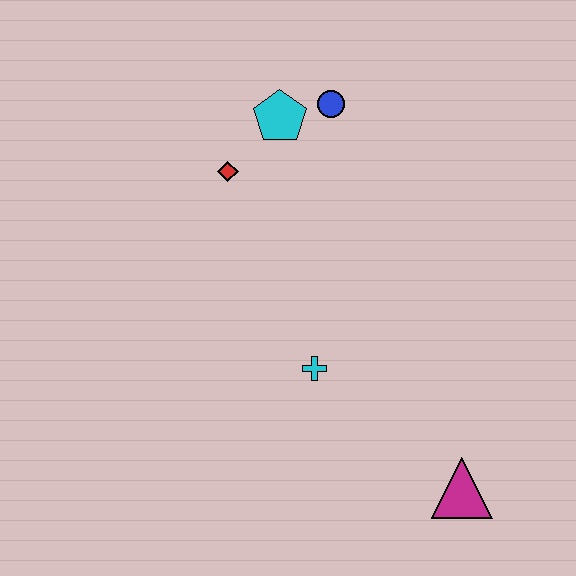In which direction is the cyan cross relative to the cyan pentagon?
The cyan cross is below the cyan pentagon.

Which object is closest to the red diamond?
The cyan pentagon is closest to the red diamond.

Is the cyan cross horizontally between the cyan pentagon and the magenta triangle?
Yes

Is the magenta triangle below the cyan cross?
Yes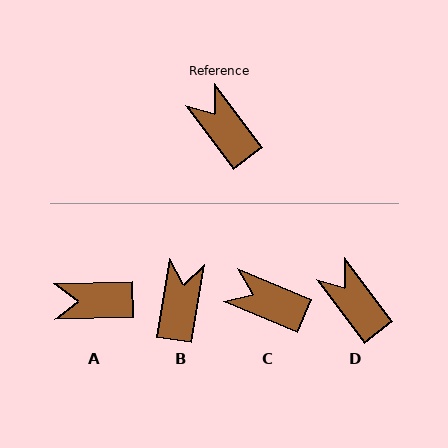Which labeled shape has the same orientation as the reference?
D.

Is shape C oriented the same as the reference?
No, it is off by about 30 degrees.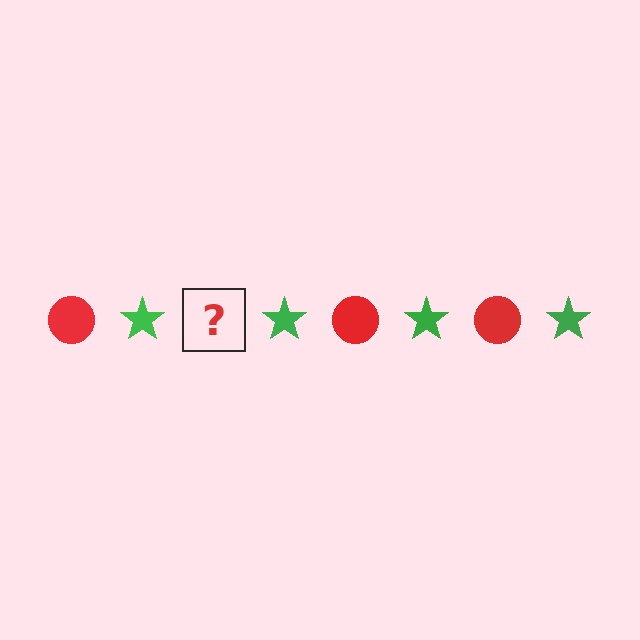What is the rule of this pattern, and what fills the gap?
The rule is that the pattern alternates between red circle and green star. The gap should be filled with a red circle.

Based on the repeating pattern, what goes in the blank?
The blank should be a red circle.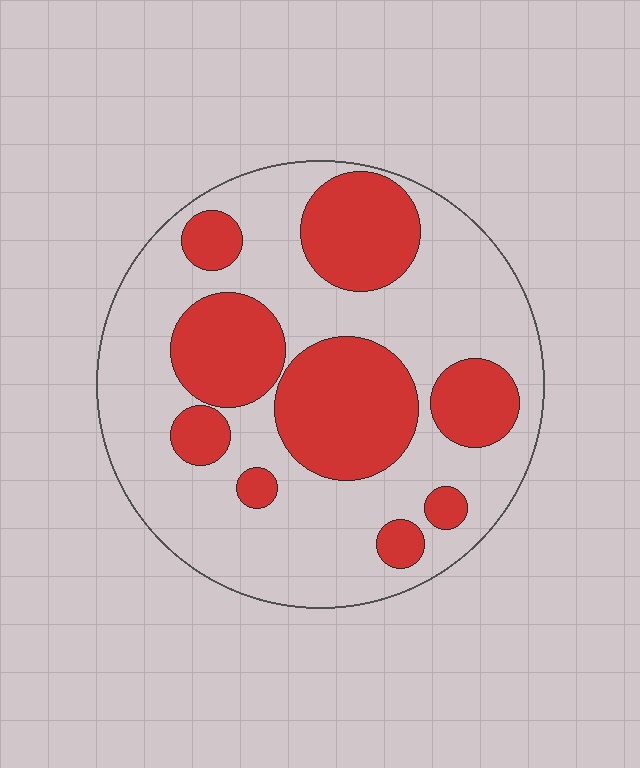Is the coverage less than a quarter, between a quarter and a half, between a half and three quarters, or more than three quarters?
Between a quarter and a half.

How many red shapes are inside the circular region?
9.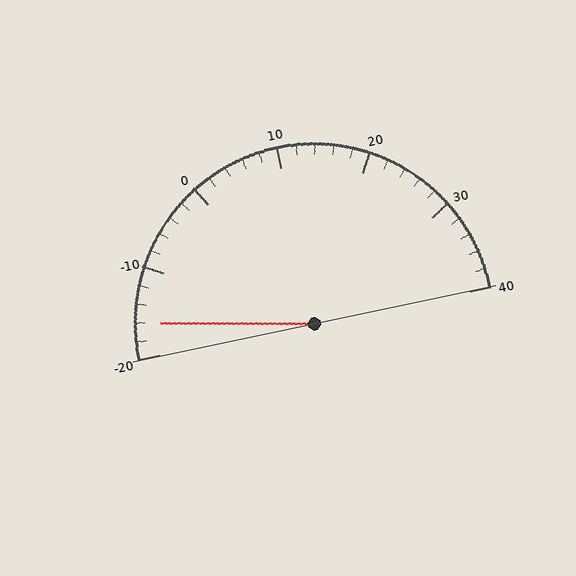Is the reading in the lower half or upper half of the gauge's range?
The reading is in the lower half of the range (-20 to 40).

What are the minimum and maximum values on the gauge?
The gauge ranges from -20 to 40.